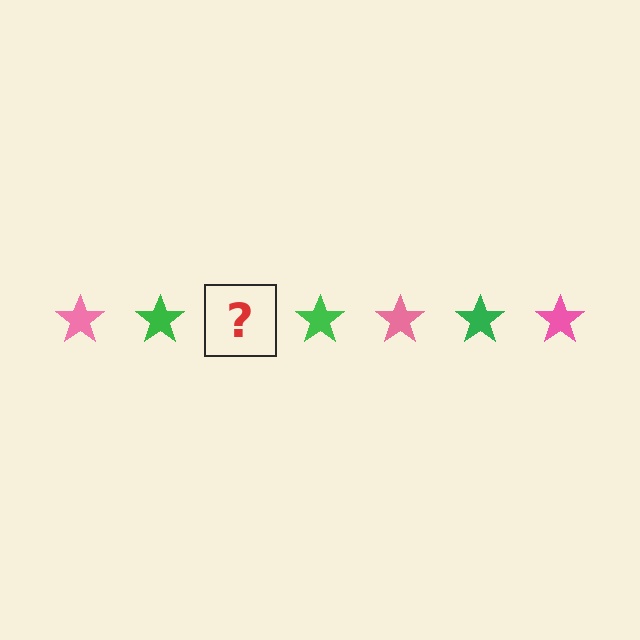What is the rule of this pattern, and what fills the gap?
The rule is that the pattern cycles through pink, green stars. The gap should be filled with a pink star.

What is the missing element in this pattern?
The missing element is a pink star.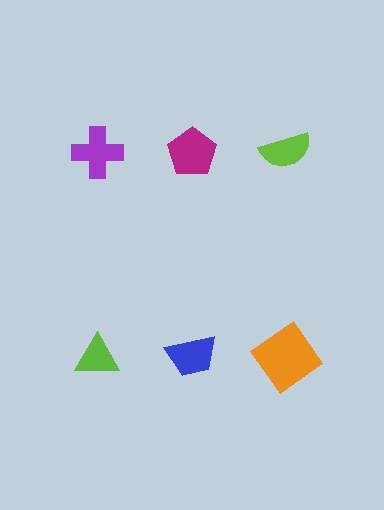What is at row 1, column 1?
A purple cross.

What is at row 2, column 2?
A blue trapezoid.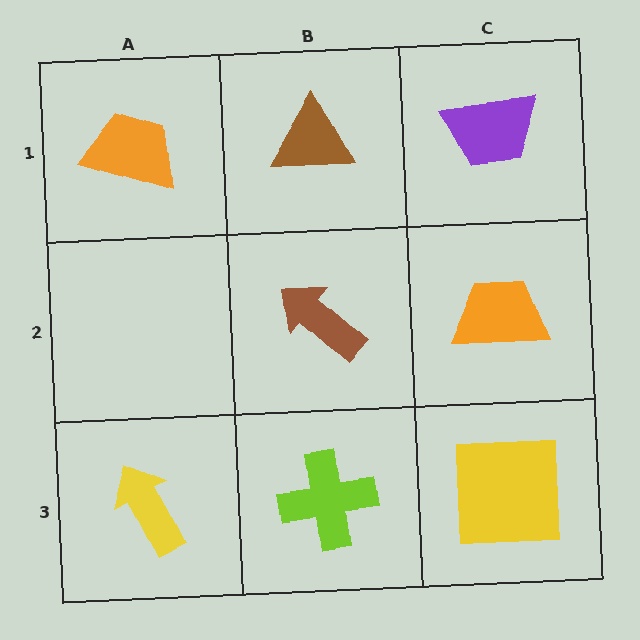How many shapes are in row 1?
3 shapes.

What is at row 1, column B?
A brown triangle.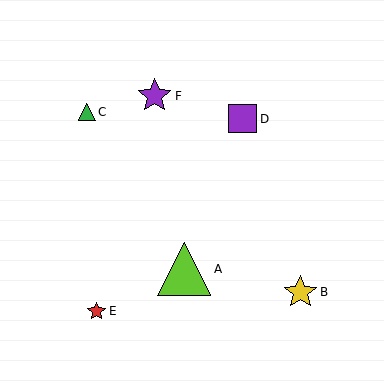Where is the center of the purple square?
The center of the purple square is at (243, 119).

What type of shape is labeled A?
Shape A is a lime triangle.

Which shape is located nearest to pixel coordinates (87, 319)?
The red star (labeled E) at (97, 311) is nearest to that location.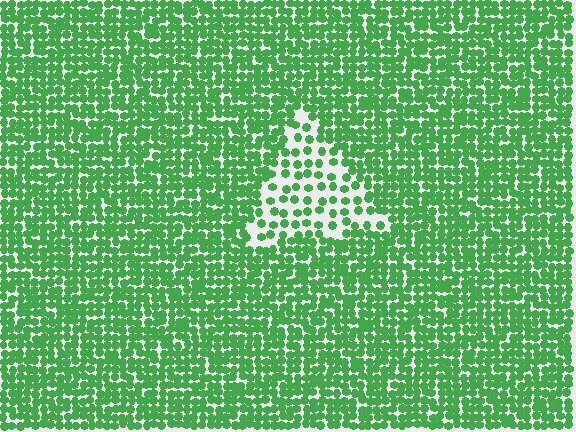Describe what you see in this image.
The image contains small green elements arranged at two different densities. A triangle-shaped region is visible where the elements are less densely packed than the surrounding area.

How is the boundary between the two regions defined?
The boundary is defined by a change in element density (approximately 2.3x ratio). All elements are the same color, size, and shape.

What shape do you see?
I see a triangle.